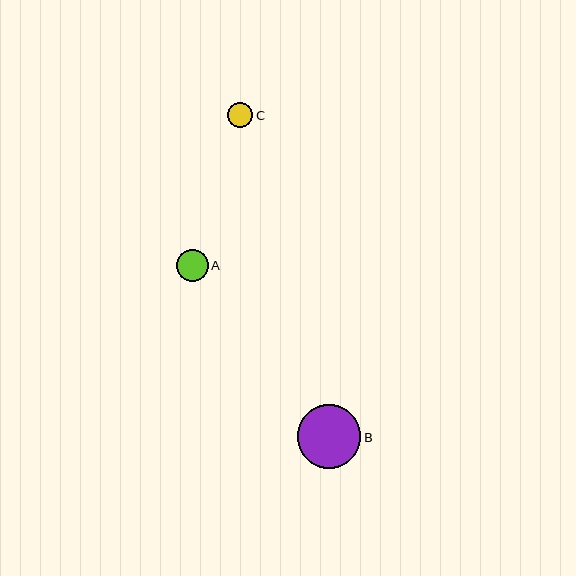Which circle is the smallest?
Circle C is the smallest with a size of approximately 25 pixels.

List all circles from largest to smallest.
From largest to smallest: B, A, C.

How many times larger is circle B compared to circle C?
Circle B is approximately 2.5 times the size of circle C.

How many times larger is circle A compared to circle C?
Circle A is approximately 1.3 times the size of circle C.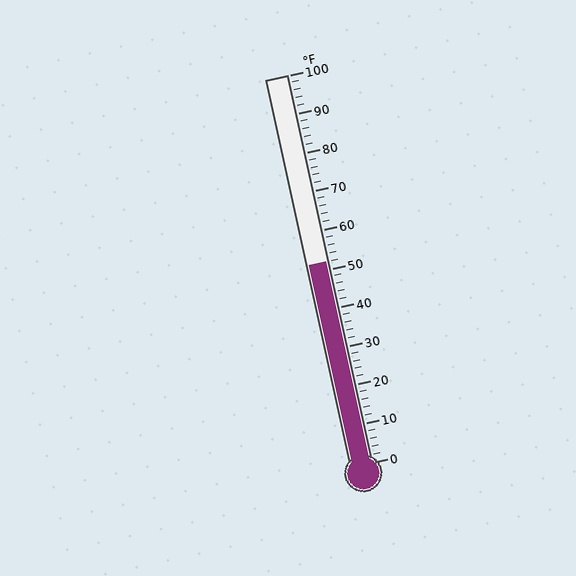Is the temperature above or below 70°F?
The temperature is below 70°F.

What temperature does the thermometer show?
The thermometer shows approximately 52°F.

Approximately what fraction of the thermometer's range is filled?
The thermometer is filled to approximately 50% of its range.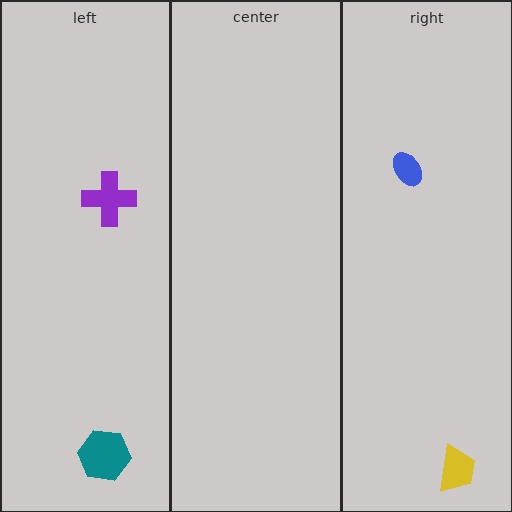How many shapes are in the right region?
2.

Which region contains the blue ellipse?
The right region.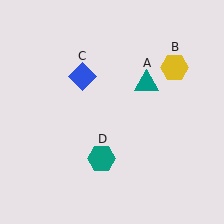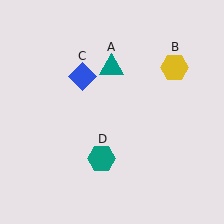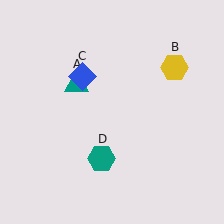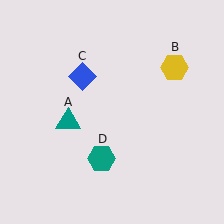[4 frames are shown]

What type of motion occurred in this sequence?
The teal triangle (object A) rotated counterclockwise around the center of the scene.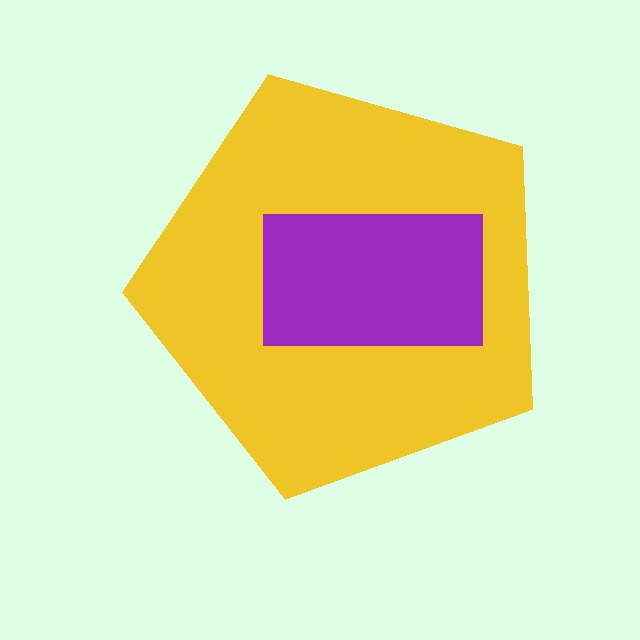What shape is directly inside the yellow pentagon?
The purple rectangle.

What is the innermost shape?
The purple rectangle.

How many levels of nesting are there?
2.